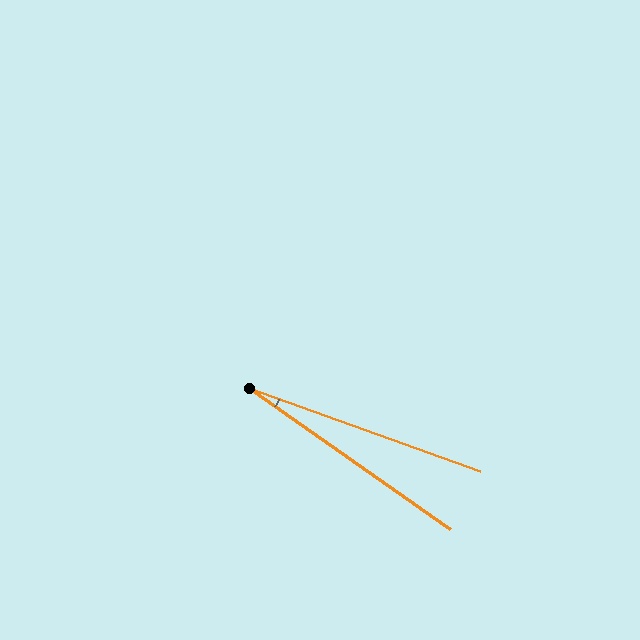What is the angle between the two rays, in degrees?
Approximately 15 degrees.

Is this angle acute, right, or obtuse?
It is acute.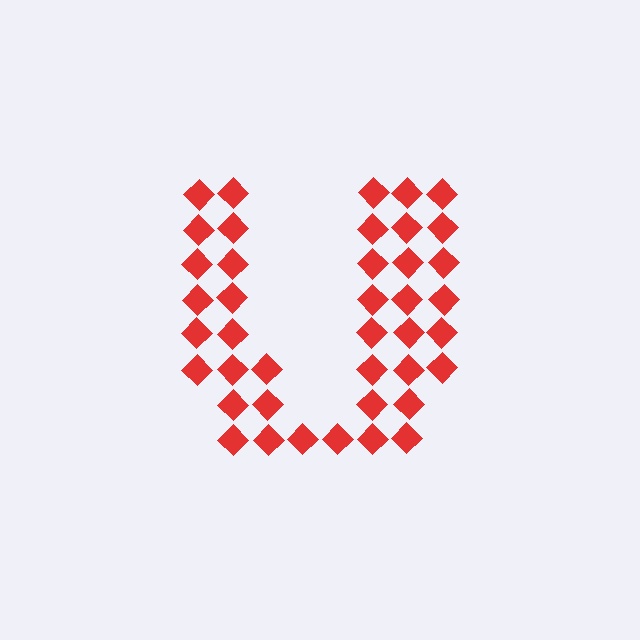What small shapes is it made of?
It is made of small diamonds.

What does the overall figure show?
The overall figure shows the letter U.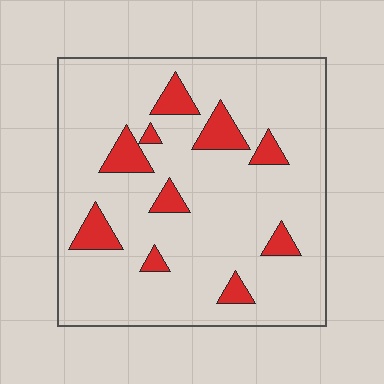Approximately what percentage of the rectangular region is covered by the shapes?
Approximately 15%.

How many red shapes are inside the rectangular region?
10.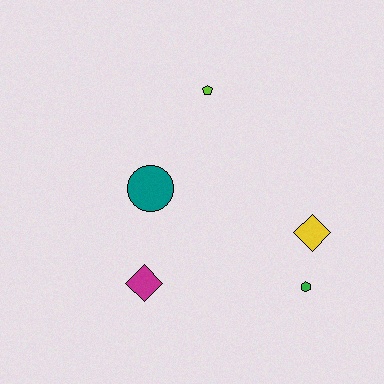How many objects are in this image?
There are 5 objects.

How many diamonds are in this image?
There are 2 diamonds.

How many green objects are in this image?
There is 1 green object.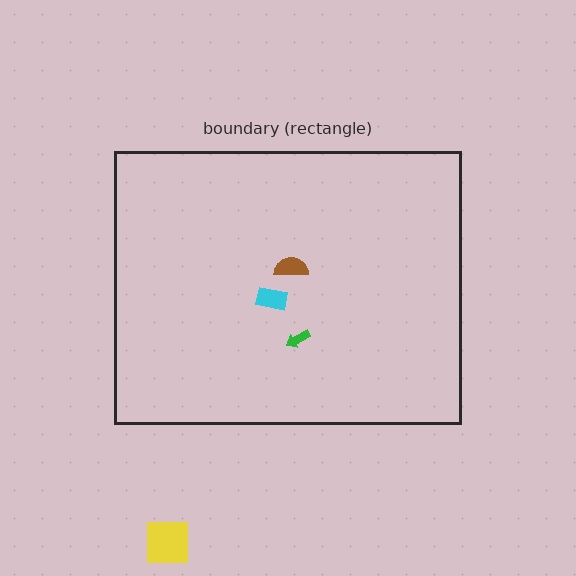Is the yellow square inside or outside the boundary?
Outside.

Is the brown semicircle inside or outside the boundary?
Inside.